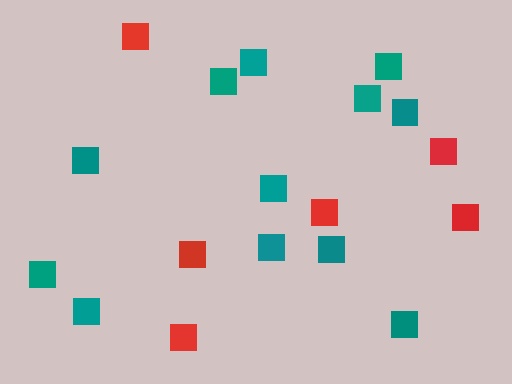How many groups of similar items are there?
There are 2 groups: one group of red squares (6) and one group of teal squares (12).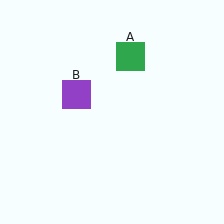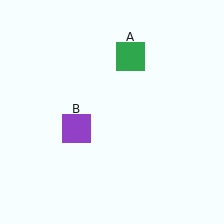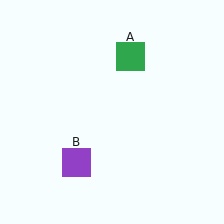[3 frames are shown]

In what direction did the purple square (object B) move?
The purple square (object B) moved down.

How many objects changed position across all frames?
1 object changed position: purple square (object B).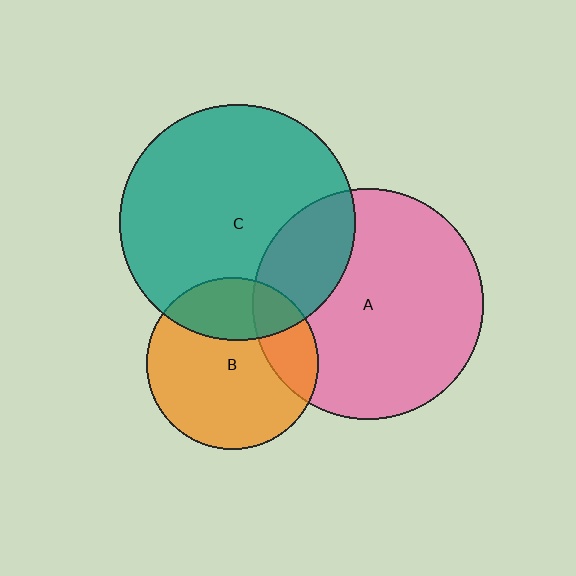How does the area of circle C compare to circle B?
Approximately 1.9 times.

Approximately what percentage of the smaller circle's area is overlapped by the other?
Approximately 25%.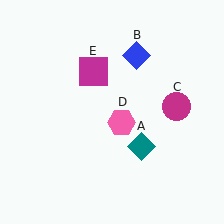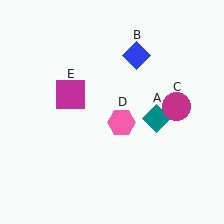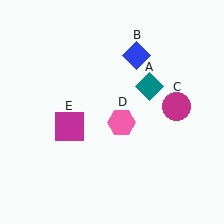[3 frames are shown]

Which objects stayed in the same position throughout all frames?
Blue diamond (object B) and magenta circle (object C) and pink hexagon (object D) remained stationary.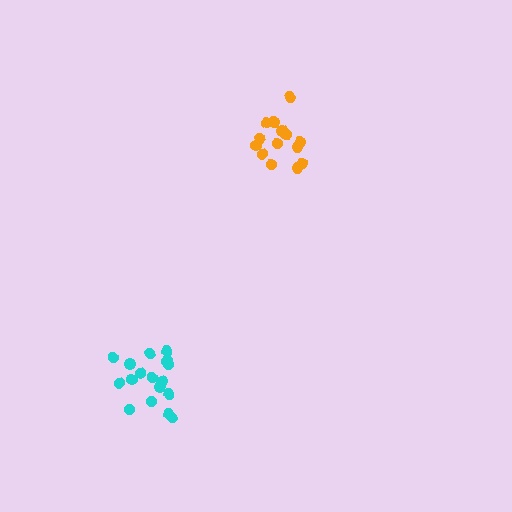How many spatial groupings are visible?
There are 2 spatial groupings.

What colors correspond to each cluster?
The clusters are colored: orange, cyan.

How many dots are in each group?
Group 1: 14 dots, Group 2: 17 dots (31 total).